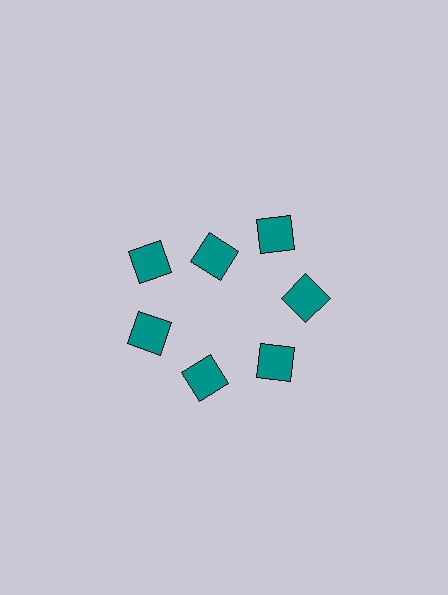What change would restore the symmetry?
The symmetry would be restored by moving it outward, back onto the ring so that all 7 diamonds sit at equal angles and equal distance from the center.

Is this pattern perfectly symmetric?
No. The 7 teal diamonds are arranged in a ring, but one element near the 12 o'clock position is pulled inward toward the center, breaking the 7-fold rotational symmetry.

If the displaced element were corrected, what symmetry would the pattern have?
It would have 7-fold rotational symmetry — the pattern would map onto itself every 51 degrees.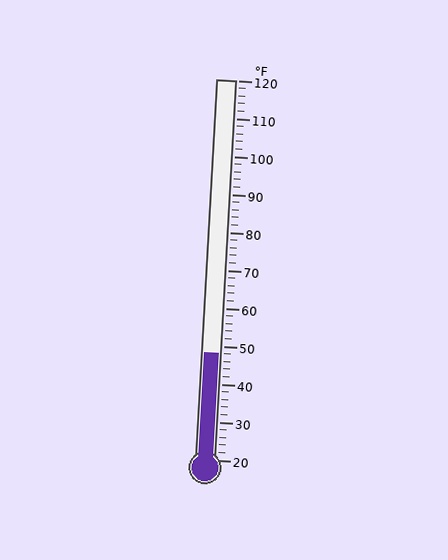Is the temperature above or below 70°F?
The temperature is below 70°F.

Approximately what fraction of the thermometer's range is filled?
The thermometer is filled to approximately 30% of its range.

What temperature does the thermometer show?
The thermometer shows approximately 48°F.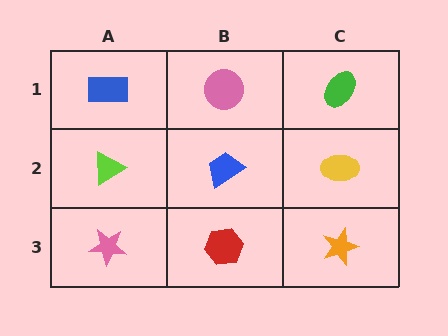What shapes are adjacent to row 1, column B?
A blue trapezoid (row 2, column B), a blue rectangle (row 1, column A), a green ellipse (row 1, column C).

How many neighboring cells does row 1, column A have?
2.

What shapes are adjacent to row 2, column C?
A green ellipse (row 1, column C), an orange star (row 3, column C), a blue trapezoid (row 2, column B).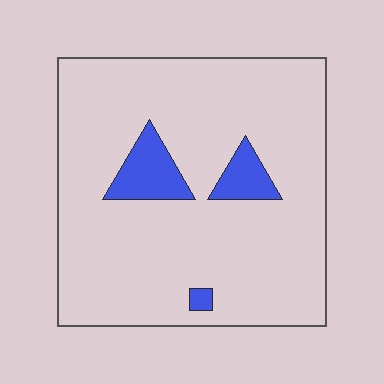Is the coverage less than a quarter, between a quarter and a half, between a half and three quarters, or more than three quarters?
Less than a quarter.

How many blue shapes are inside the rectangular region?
3.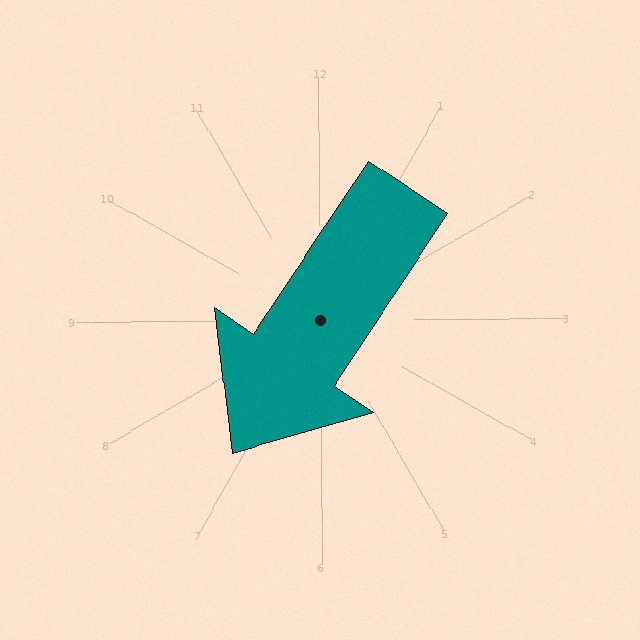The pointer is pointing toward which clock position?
Roughly 7 o'clock.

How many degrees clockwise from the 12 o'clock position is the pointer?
Approximately 214 degrees.